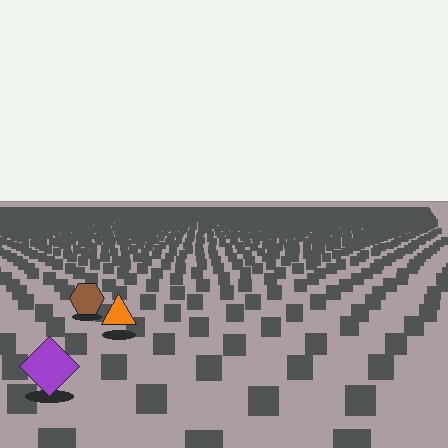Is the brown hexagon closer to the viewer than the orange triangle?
No. The orange triangle is closer — you can tell from the texture gradient: the ground texture is coarser near it.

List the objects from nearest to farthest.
From nearest to farthest: the purple diamond, the orange triangle, the brown hexagon.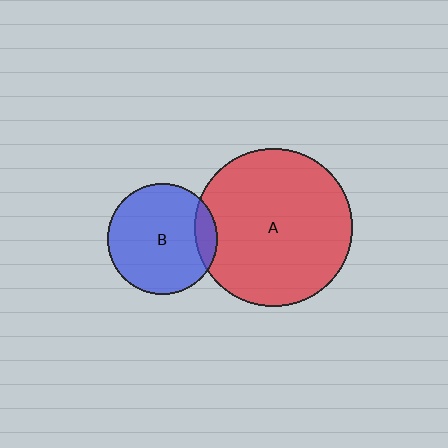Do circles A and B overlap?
Yes.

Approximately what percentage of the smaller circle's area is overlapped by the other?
Approximately 10%.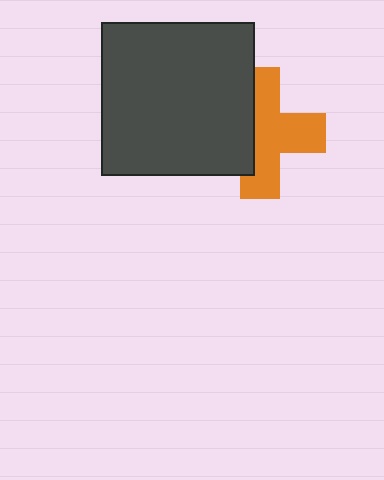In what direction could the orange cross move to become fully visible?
The orange cross could move right. That would shift it out from behind the dark gray square entirely.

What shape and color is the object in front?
The object in front is a dark gray square.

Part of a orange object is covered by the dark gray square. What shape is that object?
It is a cross.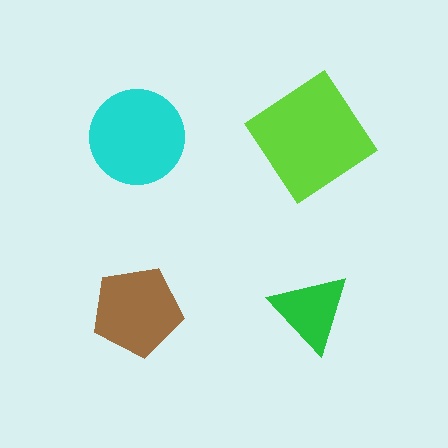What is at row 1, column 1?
A cyan circle.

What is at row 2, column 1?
A brown pentagon.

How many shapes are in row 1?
2 shapes.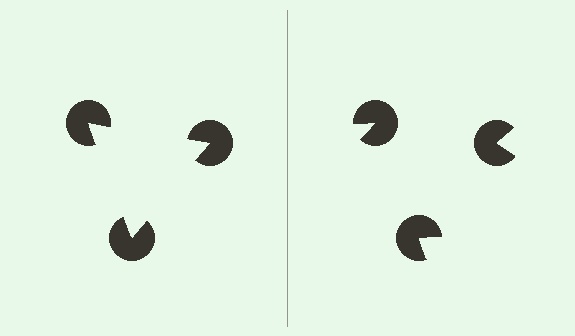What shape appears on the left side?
An illusory triangle.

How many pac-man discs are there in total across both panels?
6 — 3 on each side.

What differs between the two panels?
The pac-man discs are positioned identically on both sides; only the wedge orientations differ. On the left they align to a triangle; on the right they are misaligned.